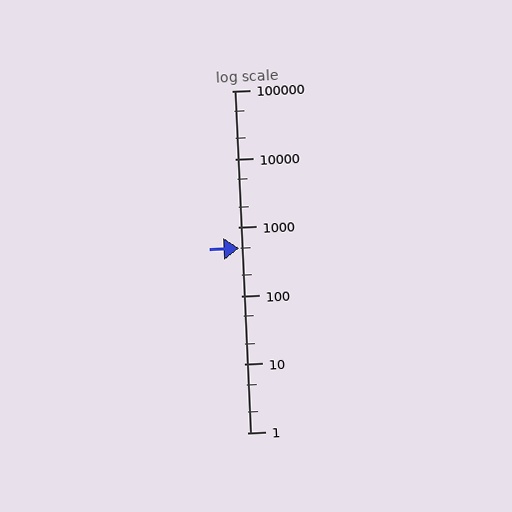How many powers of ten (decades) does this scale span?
The scale spans 5 decades, from 1 to 100000.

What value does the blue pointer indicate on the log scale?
The pointer indicates approximately 500.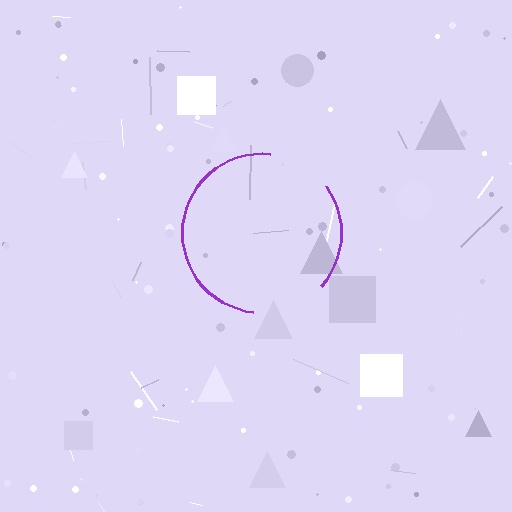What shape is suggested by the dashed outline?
The dashed outline suggests a circle.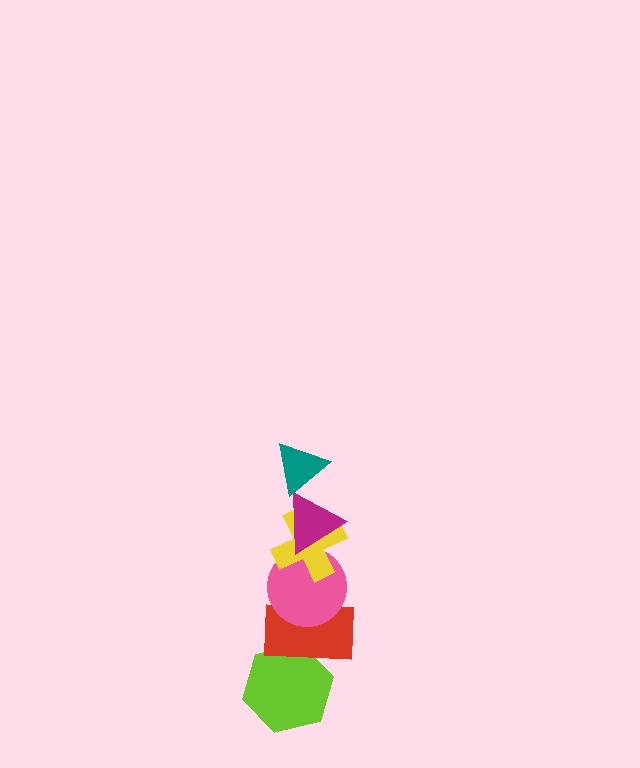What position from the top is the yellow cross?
The yellow cross is 3rd from the top.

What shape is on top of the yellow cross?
The magenta triangle is on top of the yellow cross.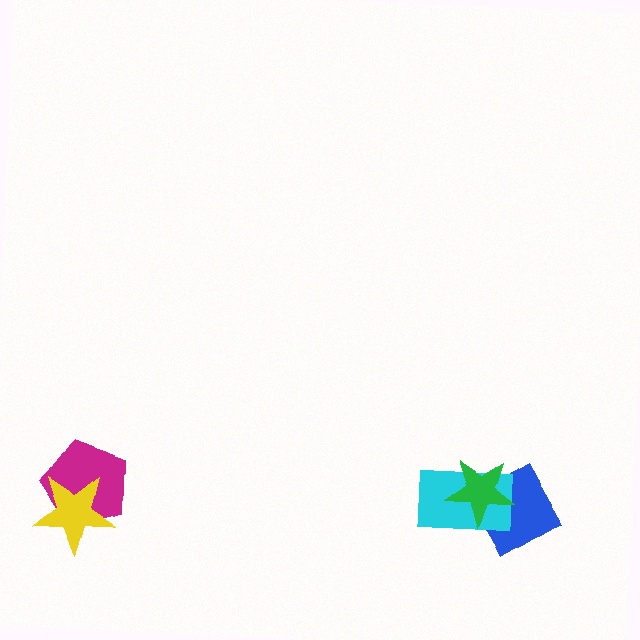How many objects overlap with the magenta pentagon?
1 object overlaps with the magenta pentagon.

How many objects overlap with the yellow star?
1 object overlaps with the yellow star.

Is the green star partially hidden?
No, no other shape covers it.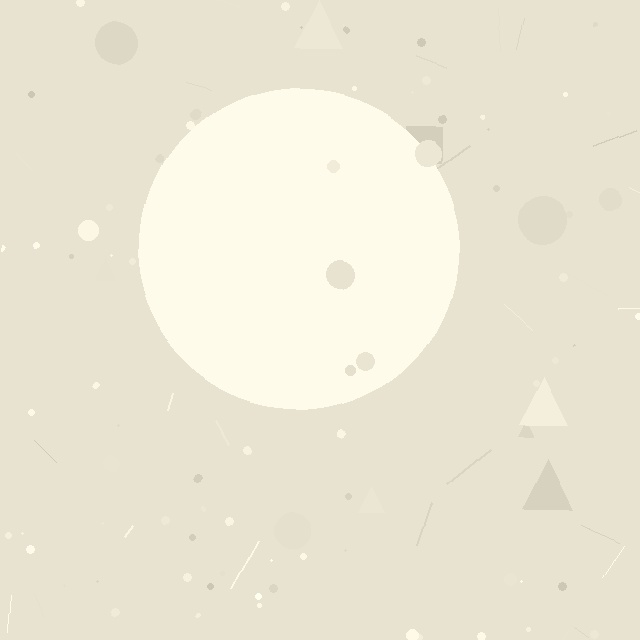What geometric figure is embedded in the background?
A circle is embedded in the background.